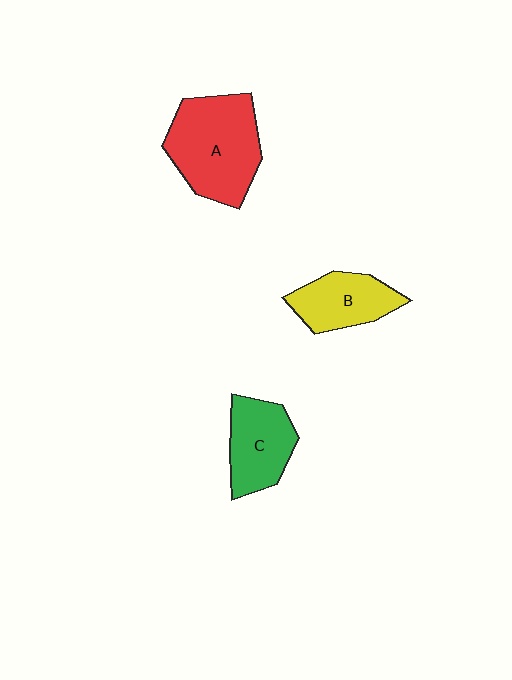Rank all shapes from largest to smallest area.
From largest to smallest: A (red), C (green), B (yellow).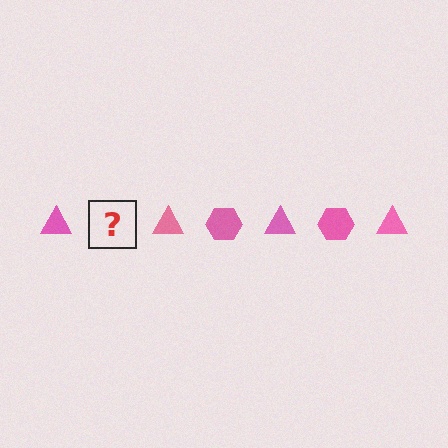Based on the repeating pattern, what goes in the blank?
The blank should be a pink hexagon.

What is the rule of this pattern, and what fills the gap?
The rule is that the pattern cycles through triangle, hexagon shapes in pink. The gap should be filled with a pink hexagon.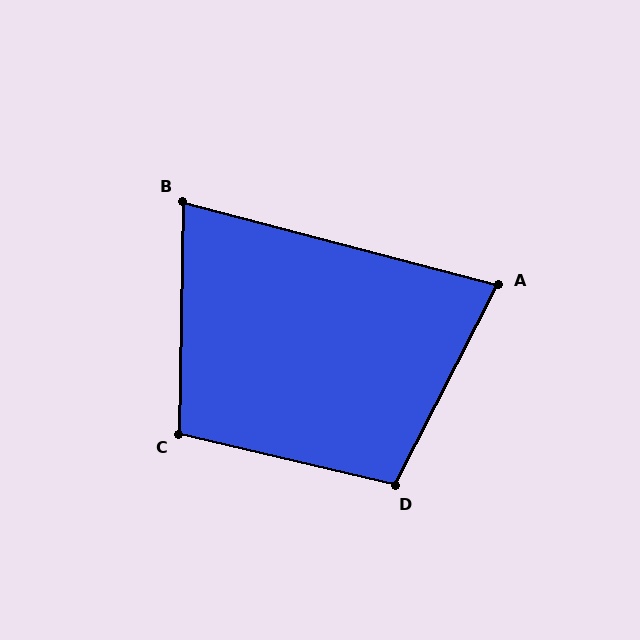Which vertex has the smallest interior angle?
B, at approximately 76 degrees.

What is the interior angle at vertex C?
Approximately 102 degrees (obtuse).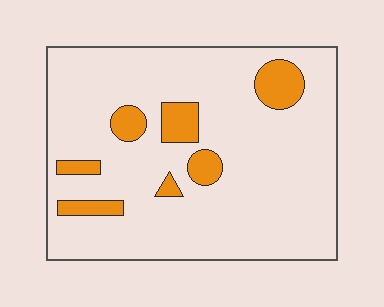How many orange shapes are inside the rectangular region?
7.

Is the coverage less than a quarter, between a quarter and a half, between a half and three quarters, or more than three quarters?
Less than a quarter.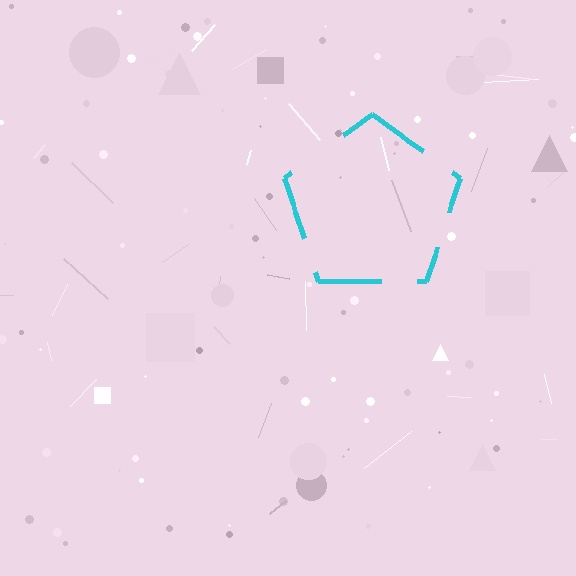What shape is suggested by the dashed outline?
The dashed outline suggests a pentagon.